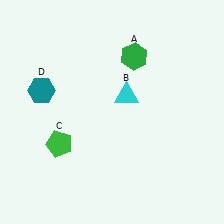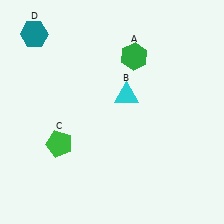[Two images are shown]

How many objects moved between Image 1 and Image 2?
1 object moved between the two images.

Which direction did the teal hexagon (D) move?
The teal hexagon (D) moved up.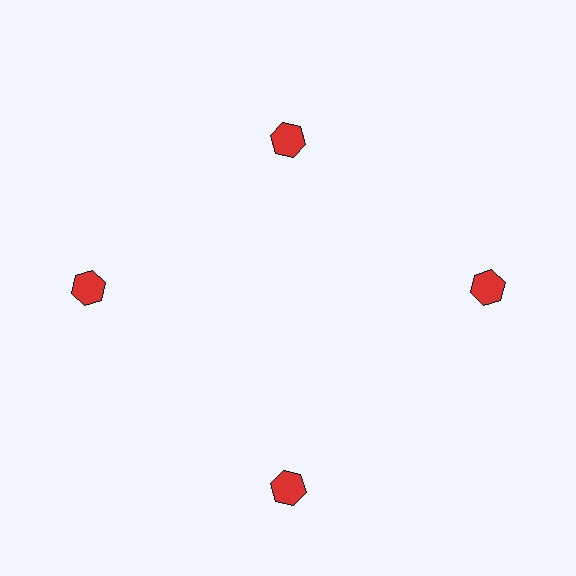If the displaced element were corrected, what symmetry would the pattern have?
It would have 4-fold rotational symmetry — the pattern would map onto itself every 90 degrees.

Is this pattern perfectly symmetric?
No. The 4 red hexagons are arranged in a ring, but one element near the 12 o'clock position is pulled inward toward the center, breaking the 4-fold rotational symmetry.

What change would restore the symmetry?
The symmetry would be restored by moving it outward, back onto the ring so that all 4 hexagons sit at equal angles and equal distance from the center.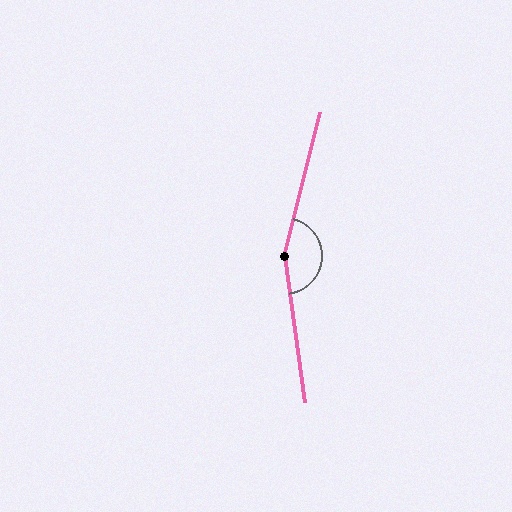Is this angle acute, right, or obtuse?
It is obtuse.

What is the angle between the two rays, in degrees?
Approximately 158 degrees.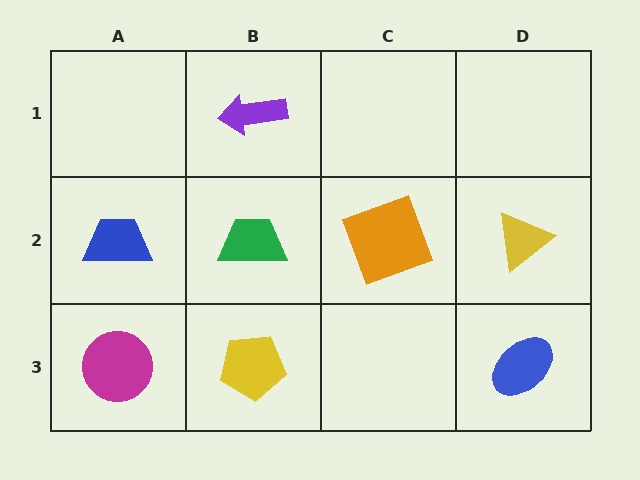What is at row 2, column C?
An orange square.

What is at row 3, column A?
A magenta circle.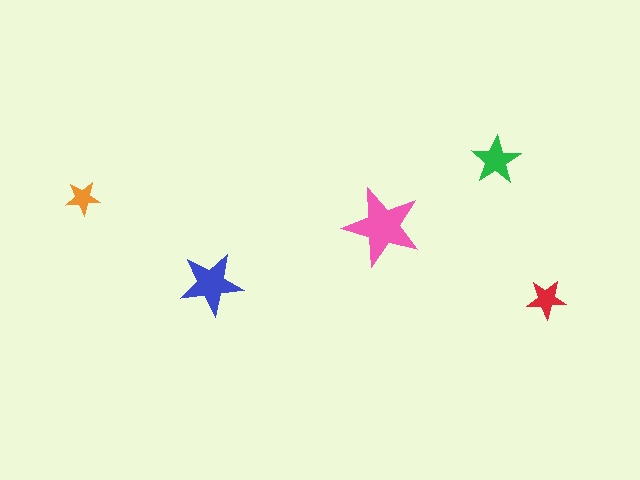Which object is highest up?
The green star is topmost.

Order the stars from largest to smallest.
the pink one, the blue one, the green one, the red one, the orange one.